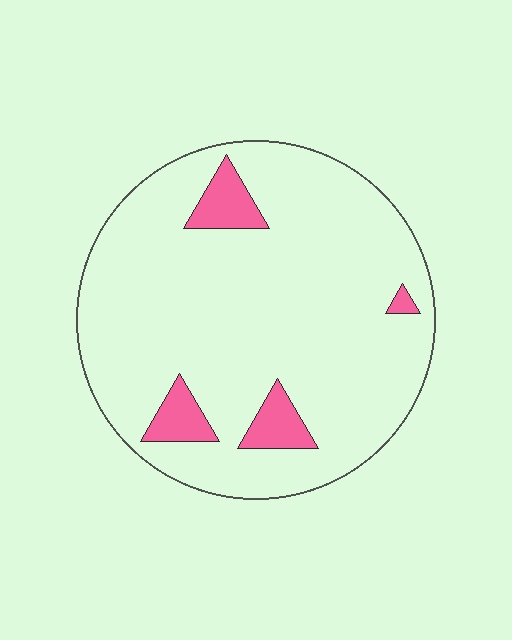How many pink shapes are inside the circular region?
4.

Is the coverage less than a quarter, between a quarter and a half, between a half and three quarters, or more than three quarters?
Less than a quarter.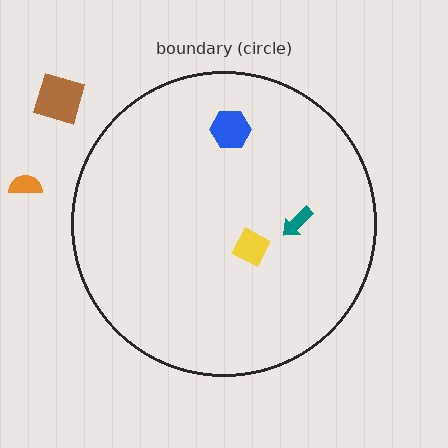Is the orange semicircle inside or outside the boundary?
Outside.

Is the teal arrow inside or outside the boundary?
Inside.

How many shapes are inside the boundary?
3 inside, 2 outside.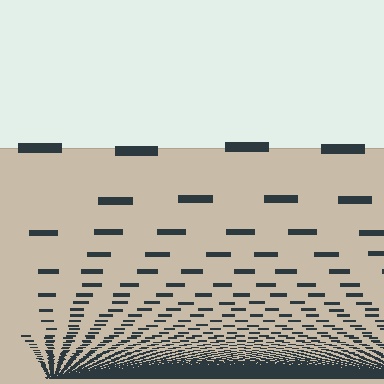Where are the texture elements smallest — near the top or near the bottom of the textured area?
Near the bottom.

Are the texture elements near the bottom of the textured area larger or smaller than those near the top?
Smaller. The gradient is inverted — elements near the bottom are smaller and denser.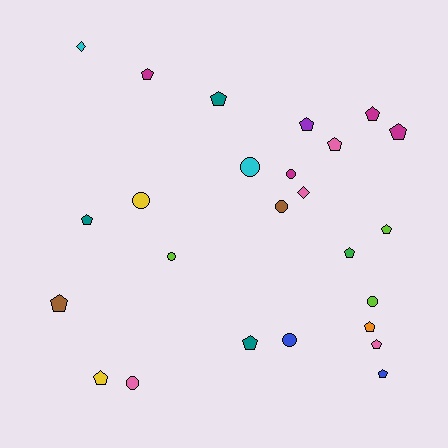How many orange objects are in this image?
There is 1 orange object.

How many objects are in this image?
There are 25 objects.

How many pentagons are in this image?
There are 15 pentagons.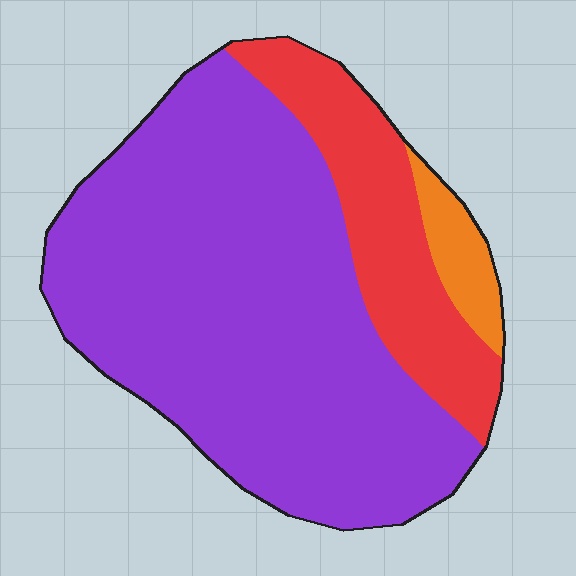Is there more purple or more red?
Purple.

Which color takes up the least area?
Orange, at roughly 5%.